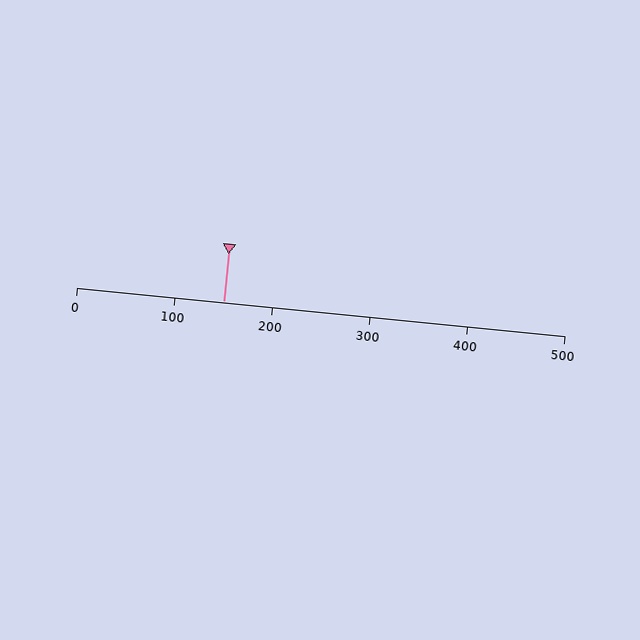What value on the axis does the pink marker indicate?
The marker indicates approximately 150.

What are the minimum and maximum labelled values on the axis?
The axis runs from 0 to 500.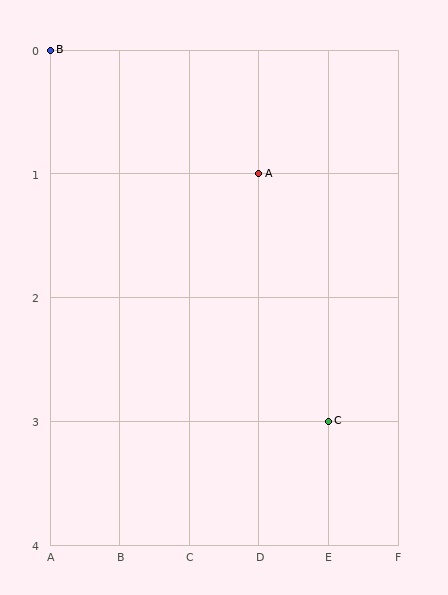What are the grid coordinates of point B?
Point B is at grid coordinates (A, 0).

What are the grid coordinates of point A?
Point A is at grid coordinates (D, 1).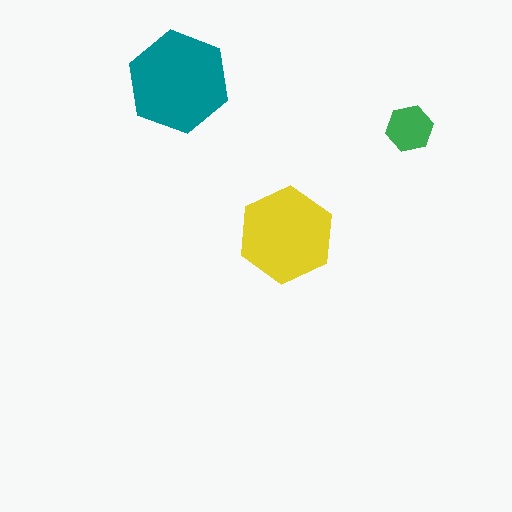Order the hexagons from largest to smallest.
the teal one, the yellow one, the green one.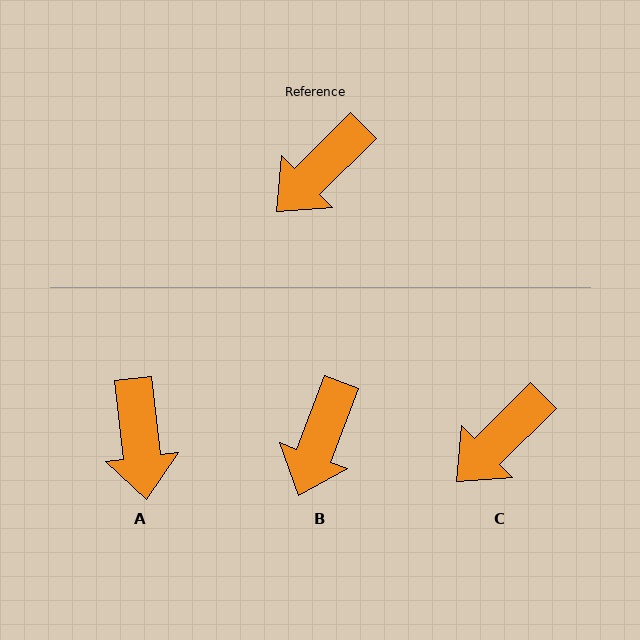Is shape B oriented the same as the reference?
No, it is off by about 24 degrees.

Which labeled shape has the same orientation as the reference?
C.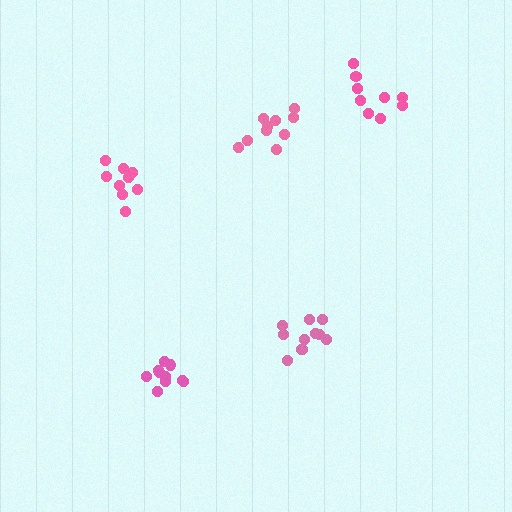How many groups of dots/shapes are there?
There are 5 groups.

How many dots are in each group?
Group 1: 11 dots, Group 2: 9 dots, Group 3: 10 dots, Group 4: 9 dots, Group 5: 10 dots (49 total).